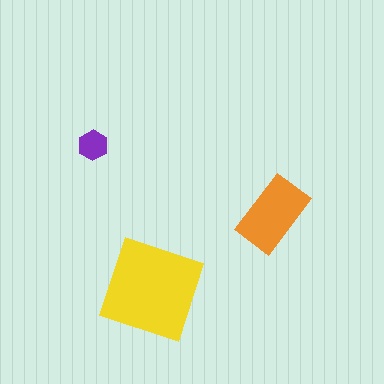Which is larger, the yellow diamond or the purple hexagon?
The yellow diamond.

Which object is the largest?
The yellow diamond.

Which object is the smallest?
The purple hexagon.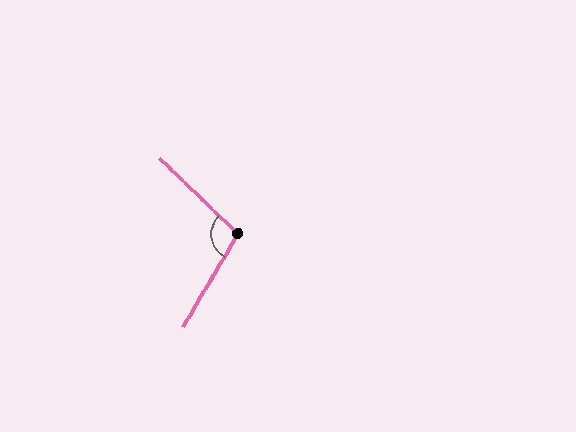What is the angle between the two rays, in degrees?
Approximately 104 degrees.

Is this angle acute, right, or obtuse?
It is obtuse.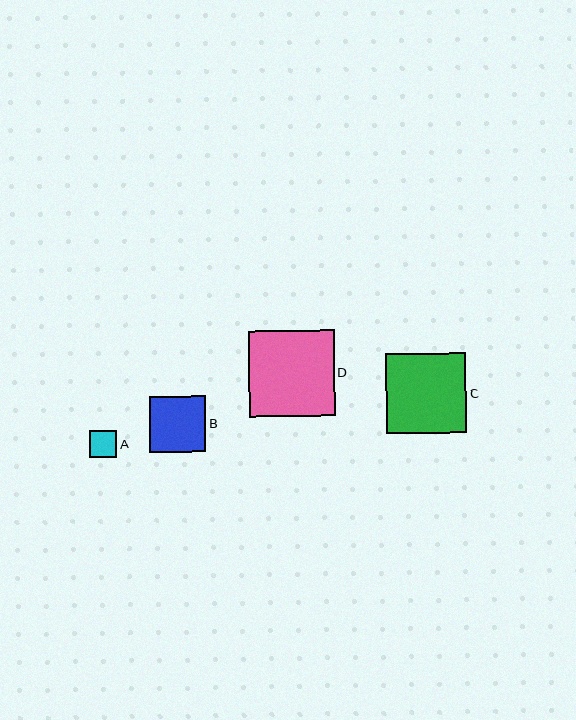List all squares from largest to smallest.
From largest to smallest: D, C, B, A.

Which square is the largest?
Square D is the largest with a size of approximately 86 pixels.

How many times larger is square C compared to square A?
Square C is approximately 3.0 times the size of square A.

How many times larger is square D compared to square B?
Square D is approximately 1.5 times the size of square B.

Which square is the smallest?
Square A is the smallest with a size of approximately 27 pixels.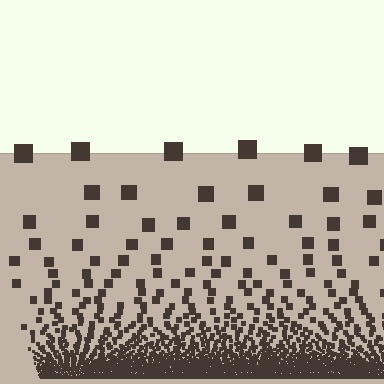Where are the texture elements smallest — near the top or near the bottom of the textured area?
Near the bottom.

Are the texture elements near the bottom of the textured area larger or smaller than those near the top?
Smaller. The gradient is inverted — elements near the bottom are smaller and denser.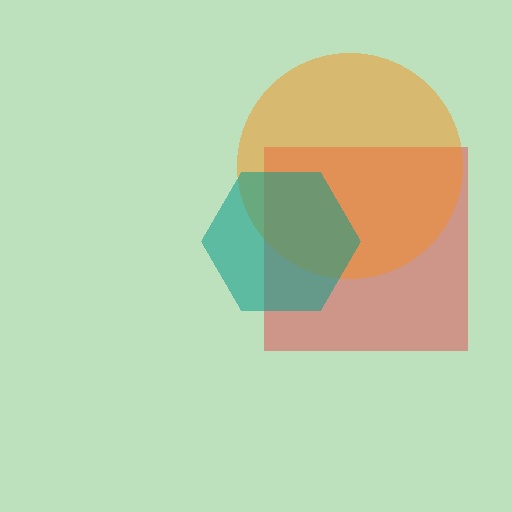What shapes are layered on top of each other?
The layered shapes are: a red square, an orange circle, a teal hexagon.